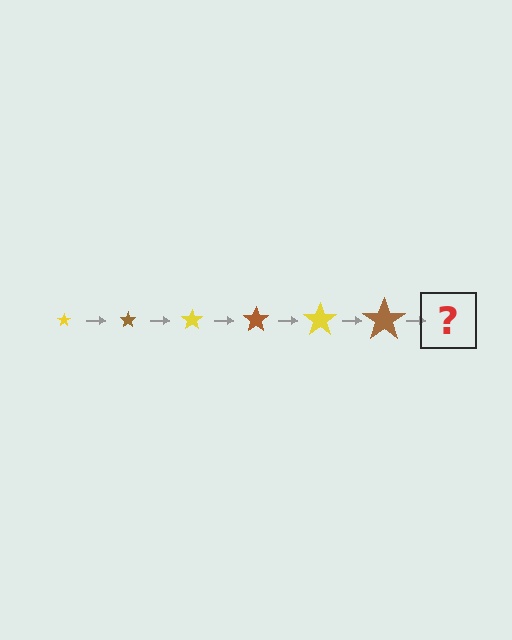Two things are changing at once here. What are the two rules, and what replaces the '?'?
The two rules are that the star grows larger each step and the color cycles through yellow and brown. The '?' should be a yellow star, larger than the previous one.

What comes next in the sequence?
The next element should be a yellow star, larger than the previous one.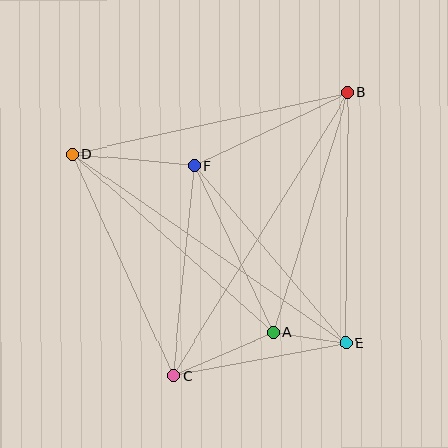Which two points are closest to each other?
Points A and E are closest to each other.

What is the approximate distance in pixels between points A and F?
The distance between A and F is approximately 184 pixels.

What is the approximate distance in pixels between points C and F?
The distance between C and F is approximately 211 pixels.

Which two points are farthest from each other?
Points D and E are farthest from each other.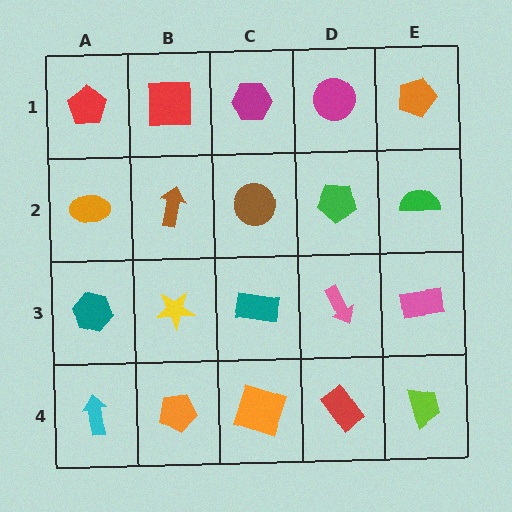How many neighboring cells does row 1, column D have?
3.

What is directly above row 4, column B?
A yellow star.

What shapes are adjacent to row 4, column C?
A teal rectangle (row 3, column C), an orange pentagon (row 4, column B), a red rectangle (row 4, column D).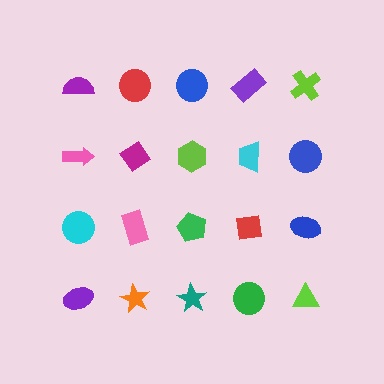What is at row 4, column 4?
A green circle.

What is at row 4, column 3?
A teal star.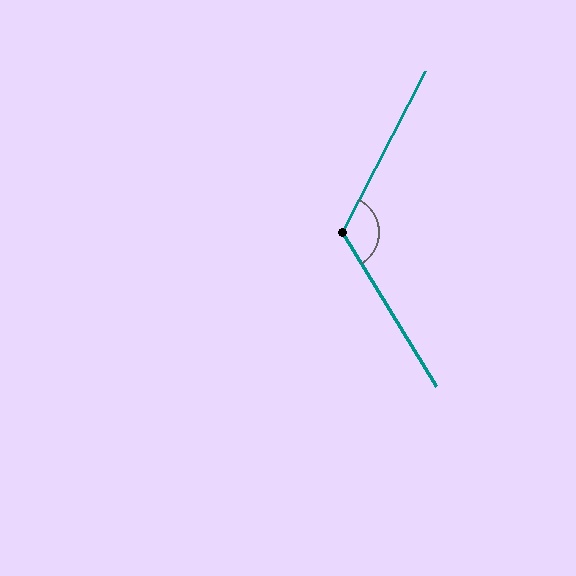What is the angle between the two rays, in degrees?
Approximately 121 degrees.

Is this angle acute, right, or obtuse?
It is obtuse.